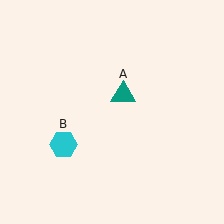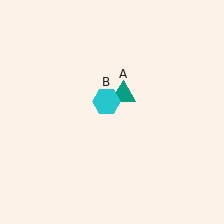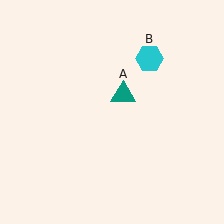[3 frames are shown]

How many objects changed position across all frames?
1 object changed position: cyan hexagon (object B).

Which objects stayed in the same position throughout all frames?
Teal triangle (object A) remained stationary.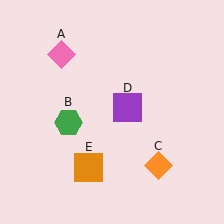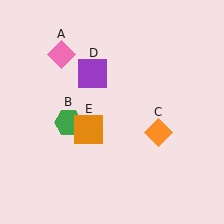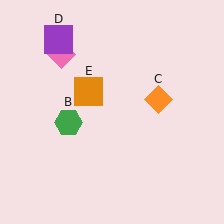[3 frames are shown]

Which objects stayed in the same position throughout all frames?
Pink diamond (object A) and green hexagon (object B) remained stationary.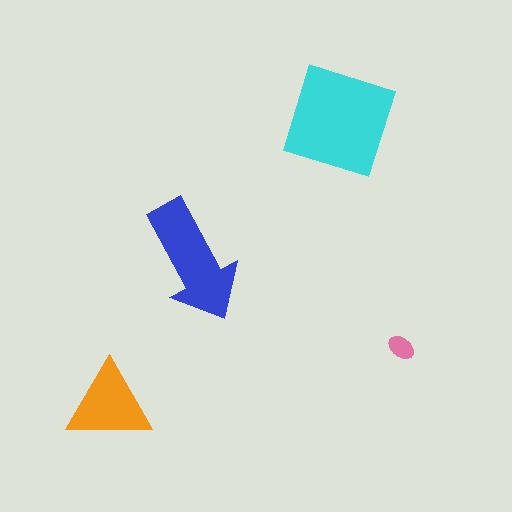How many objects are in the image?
There are 4 objects in the image.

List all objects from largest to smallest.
The cyan diamond, the blue arrow, the orange triangle, the pink ellipse.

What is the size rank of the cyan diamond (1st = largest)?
1st.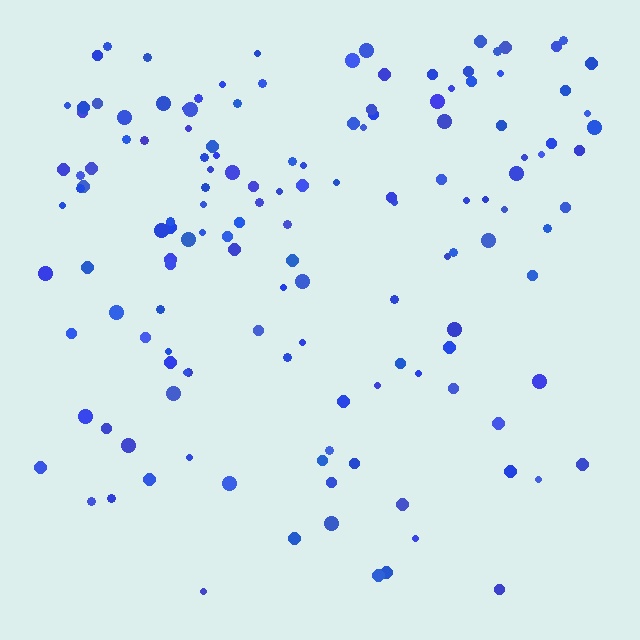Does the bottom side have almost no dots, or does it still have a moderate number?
Still a moderate number, just noticeably fewer than the top.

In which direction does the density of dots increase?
From bottom to top, with the top side densest.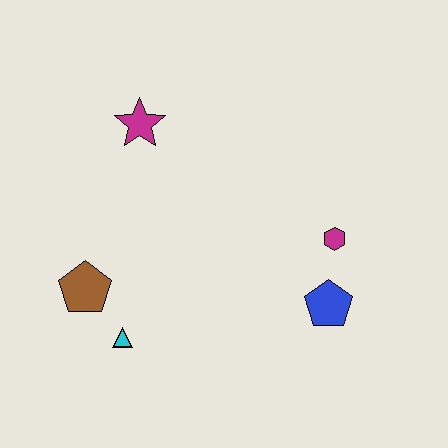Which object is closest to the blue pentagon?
The magenta hexagon is closest to the blue pentagon.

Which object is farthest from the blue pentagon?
The magenta star is farthest from the blue pentagon.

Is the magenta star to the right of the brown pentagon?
Yes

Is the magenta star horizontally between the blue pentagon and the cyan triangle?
Yes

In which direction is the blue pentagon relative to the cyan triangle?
The blue pentagon is to the right of the cyan triangle.